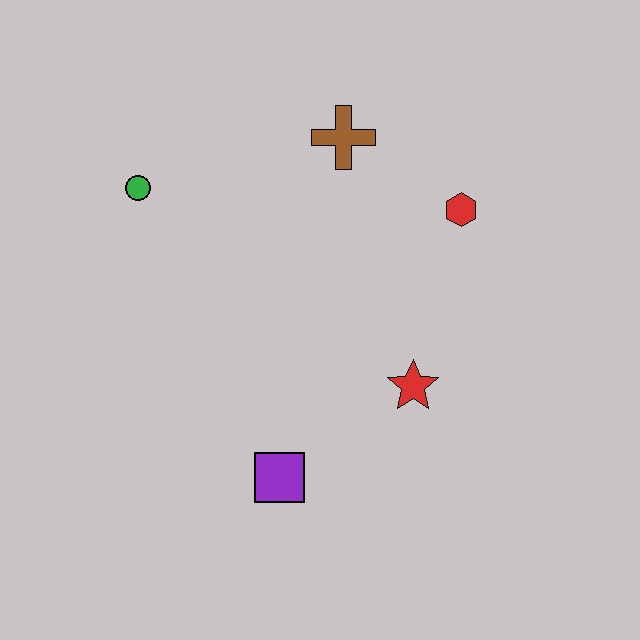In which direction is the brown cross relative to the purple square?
The brown cross is above the purple square.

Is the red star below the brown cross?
Yes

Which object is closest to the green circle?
The brown cross is closest to the green circle.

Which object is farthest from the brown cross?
The purple square is farthest from the brown cross.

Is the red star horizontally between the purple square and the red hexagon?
Yes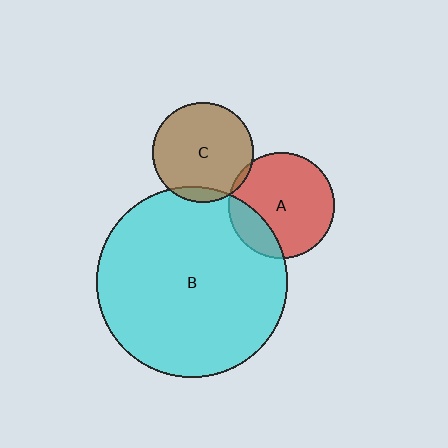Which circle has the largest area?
Circle B (cyan).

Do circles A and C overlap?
Yes.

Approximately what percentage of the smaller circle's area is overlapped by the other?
Approximately 5%.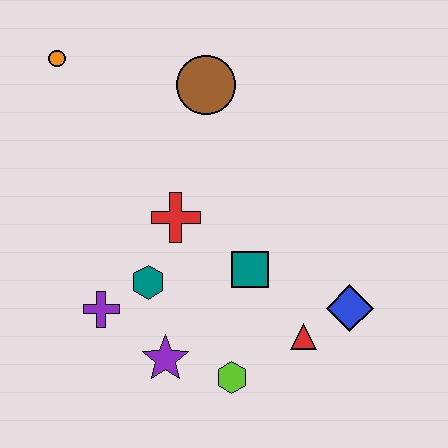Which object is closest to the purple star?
The lime hexagon is closest to the purple star.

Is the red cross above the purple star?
Yes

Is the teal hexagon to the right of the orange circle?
Yes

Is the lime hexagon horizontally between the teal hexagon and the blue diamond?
Yes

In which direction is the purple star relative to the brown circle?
The purple star is below the brown circle.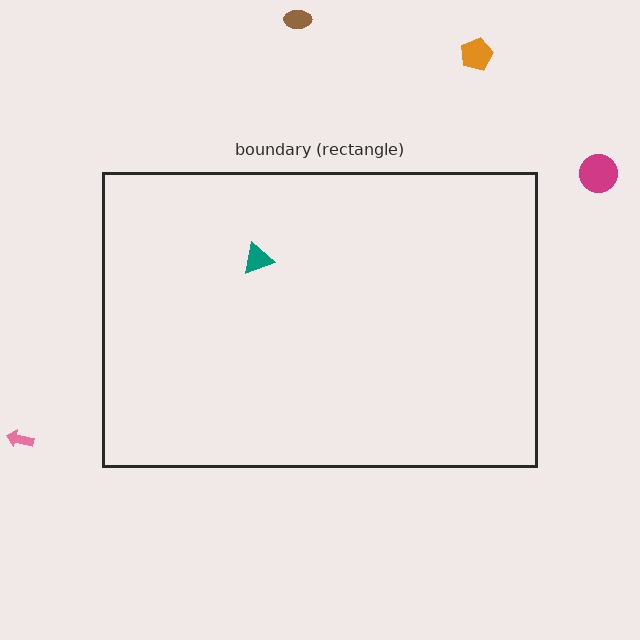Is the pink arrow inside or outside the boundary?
Outside.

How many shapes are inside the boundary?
1 inside, 4 outside.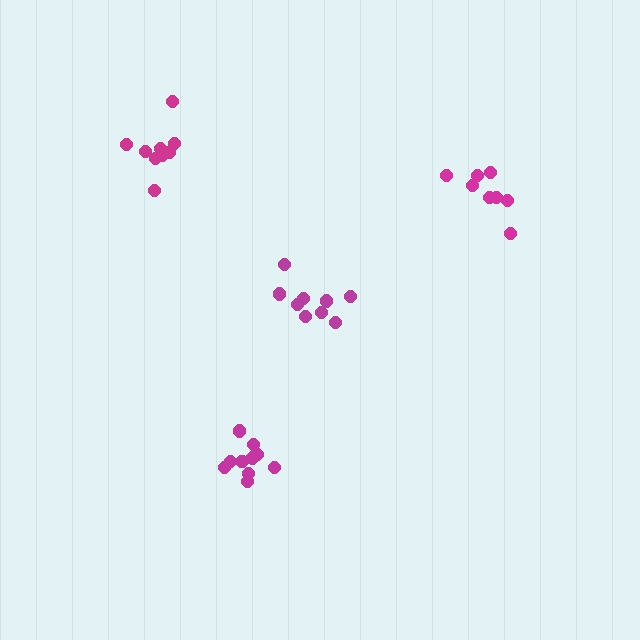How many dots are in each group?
Group 1: 10 dots, Group 2: 9 dots, Group 3: 8 dots, Group 4: 9 dots (36 total).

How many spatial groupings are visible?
There are 4 spatial groupings.